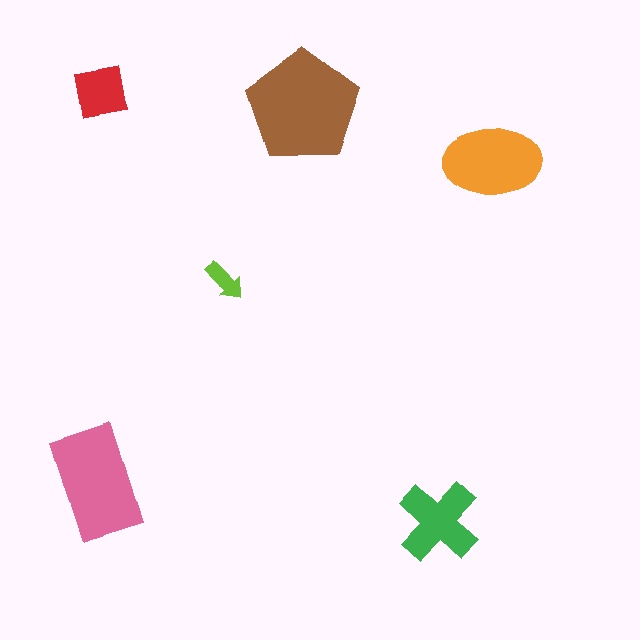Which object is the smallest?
The lime arrow.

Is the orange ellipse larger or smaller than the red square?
Larger.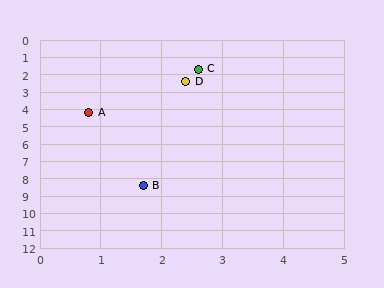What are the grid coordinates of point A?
Point A is at approximately (0.8, 4.2).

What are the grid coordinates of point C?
Point C is at approximately (2.6, 1.7).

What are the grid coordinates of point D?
Point D is at approximately (2.4, 2.4).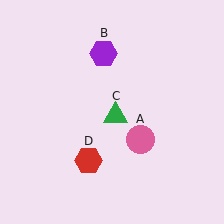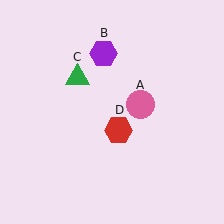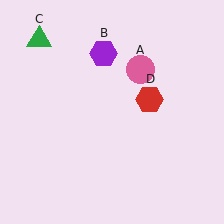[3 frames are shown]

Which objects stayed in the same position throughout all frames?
Purple hexagon (object B) remained stationary.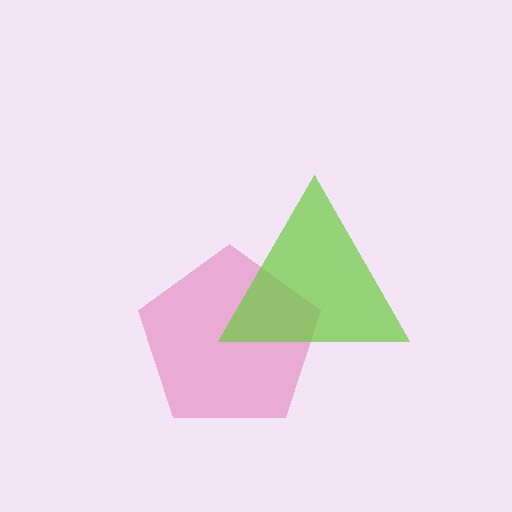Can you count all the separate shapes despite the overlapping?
Yes, there are 2 separate shapes.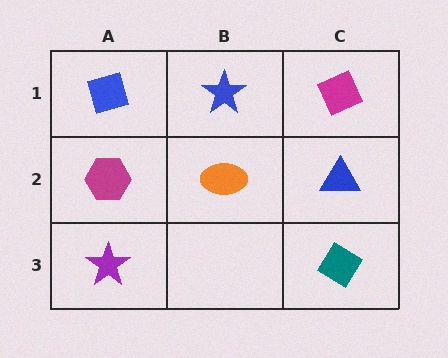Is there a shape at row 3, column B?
No, that cell is empty.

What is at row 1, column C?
A magenta diamond.